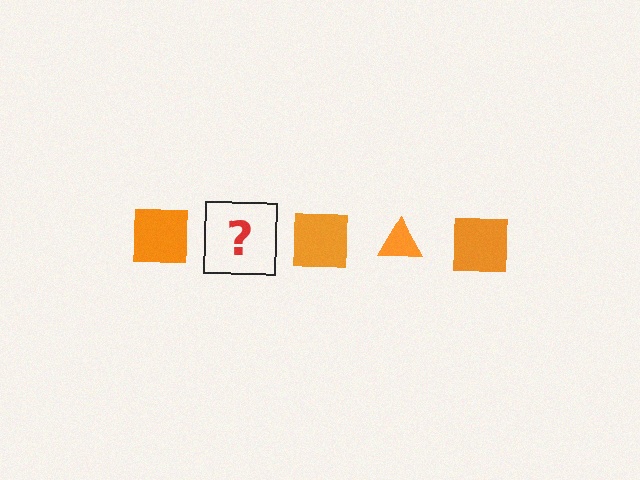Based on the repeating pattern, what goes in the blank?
The blank should be an orange triangle.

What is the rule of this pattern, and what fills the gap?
The rule is that the pattern cycles through square, triangle shapes in orange. The gap should be filled with an orange triangle.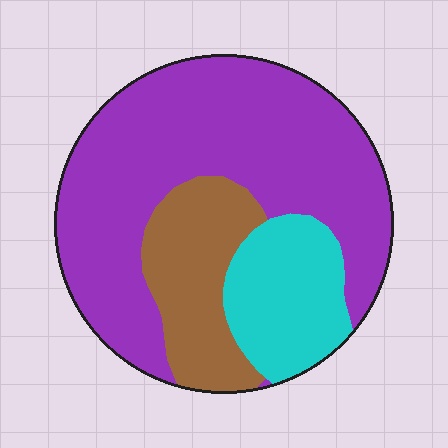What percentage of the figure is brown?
Brown covers roughly 20% of the figure.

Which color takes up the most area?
Purple, at roughly 60%.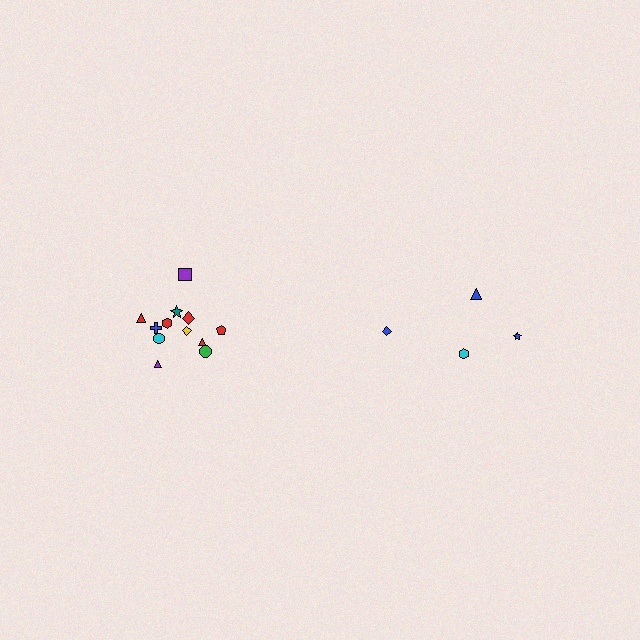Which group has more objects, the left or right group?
The left group.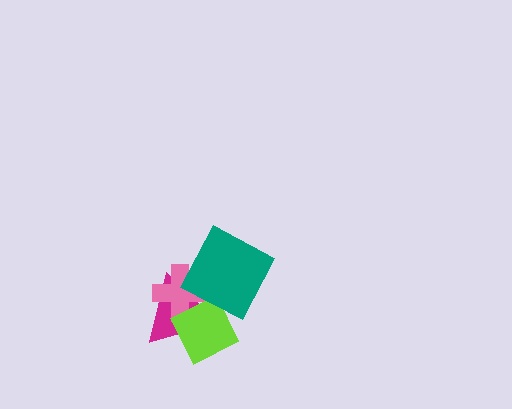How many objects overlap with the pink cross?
3 objects overlap with the pink cross.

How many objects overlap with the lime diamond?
3 objects overlap with the lime diamond.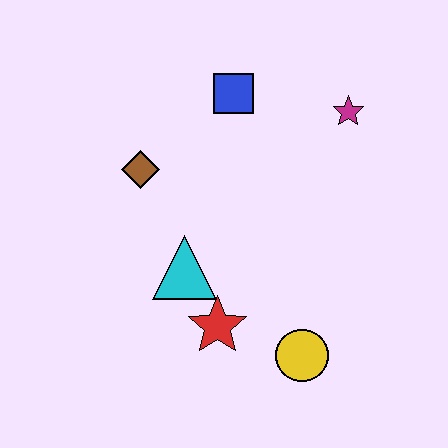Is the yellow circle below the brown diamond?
Yes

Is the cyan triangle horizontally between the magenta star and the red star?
No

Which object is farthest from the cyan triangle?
The magenta star is farthest from the cyan triangle.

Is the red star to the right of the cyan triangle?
Yes